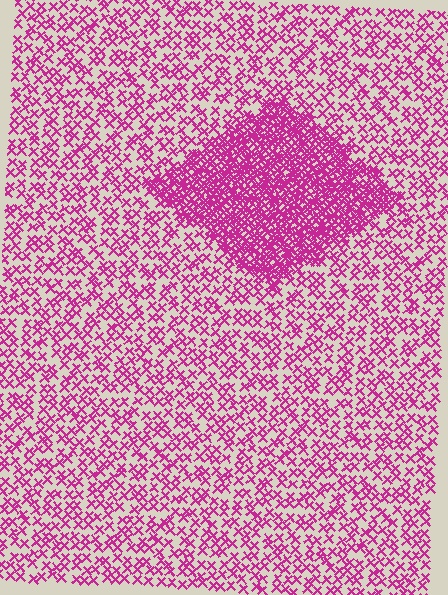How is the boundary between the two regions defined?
The boundary is defined by a change in element density (approximately 2.8x ratio). All elements are the same color, size, and shape.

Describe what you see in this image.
The image contains small magenta elements arranged at two different densities. A diamond-shaped region is visible where the elements are more densely packed than the surrounding area.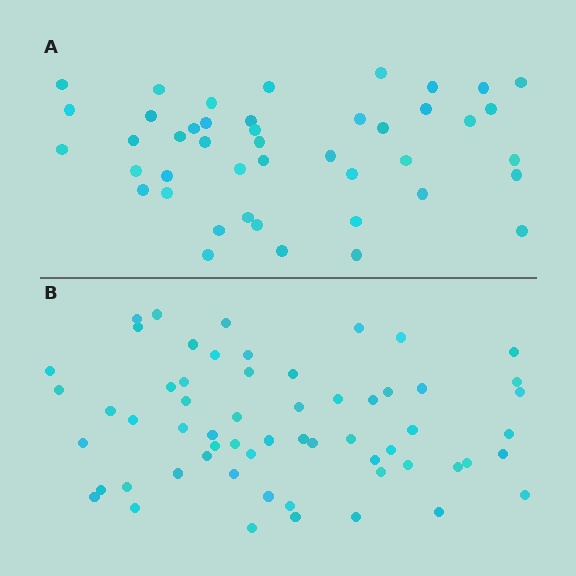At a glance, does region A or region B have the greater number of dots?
Region B (the bottom region) has more dots.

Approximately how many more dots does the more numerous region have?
Region B has approximately 15 more dots than region A.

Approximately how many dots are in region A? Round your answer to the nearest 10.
About 40 dots. (The exact count is 44, which rounds to 40.)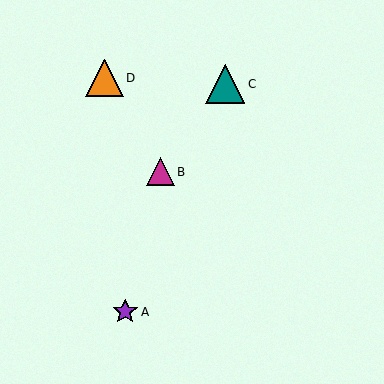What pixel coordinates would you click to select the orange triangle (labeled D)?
Click at (104, 78) to select the orange triangle D.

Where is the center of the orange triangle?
The center of the orange triangle is at (104, 78).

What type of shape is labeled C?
Shape C is a teal triangle.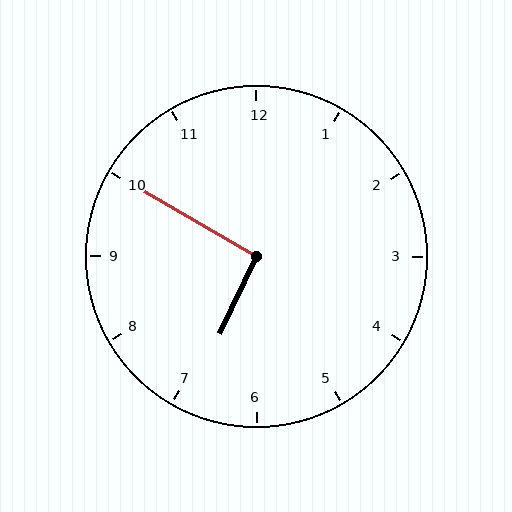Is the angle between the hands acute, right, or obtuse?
It is right.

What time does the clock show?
6:50.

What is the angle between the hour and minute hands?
Approximately 95 degrees.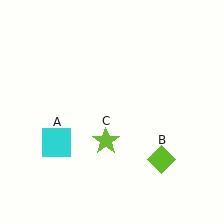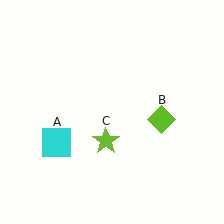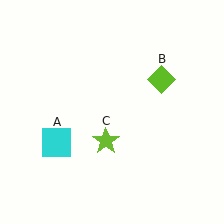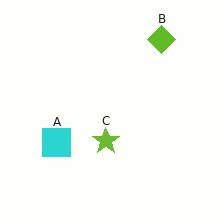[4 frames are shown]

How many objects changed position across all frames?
1 object changed position: lime diamond (object B).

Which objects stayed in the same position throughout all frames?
Cyan square (object A) and lime star (object C) remained stationary.